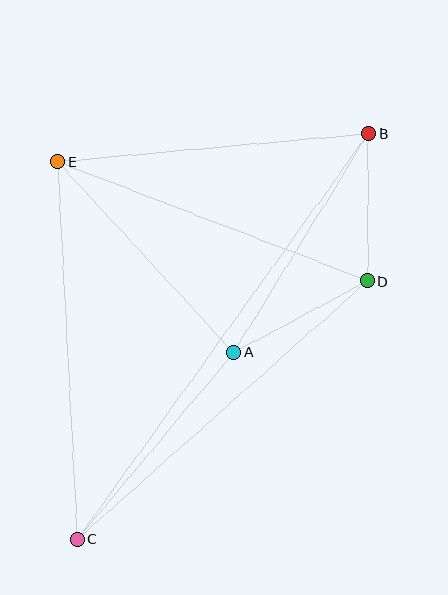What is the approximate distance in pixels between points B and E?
The distance between B and E is approximately 312 pixels.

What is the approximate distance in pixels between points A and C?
The distance between A and C is approximately 244 pixels.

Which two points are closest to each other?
Points B and D are closest to each other.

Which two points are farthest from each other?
Points B and C are farthest from each other.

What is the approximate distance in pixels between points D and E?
The distance between D and E is approximately 332 pixels.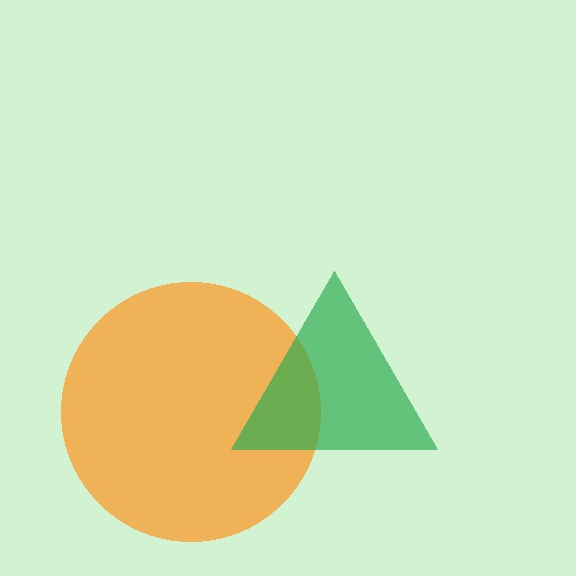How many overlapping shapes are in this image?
There are 2 overlapping shapes in the image.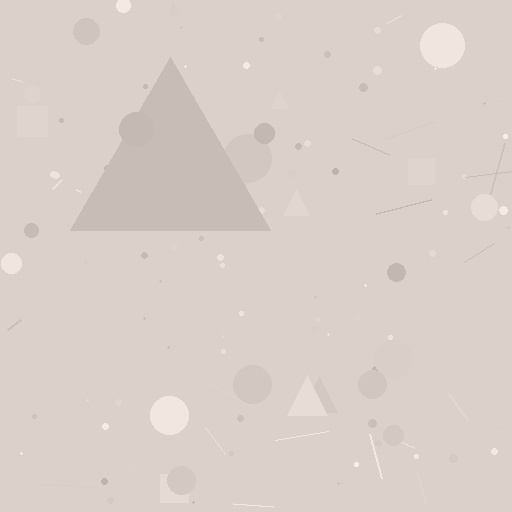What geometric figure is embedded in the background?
A triangle is embedded in the background.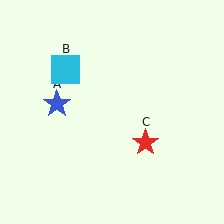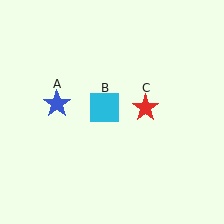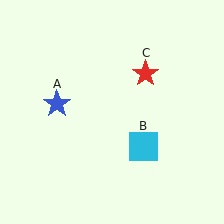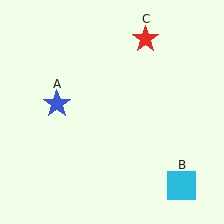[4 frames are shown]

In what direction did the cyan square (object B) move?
The cyan square (object B) moved down and to the right.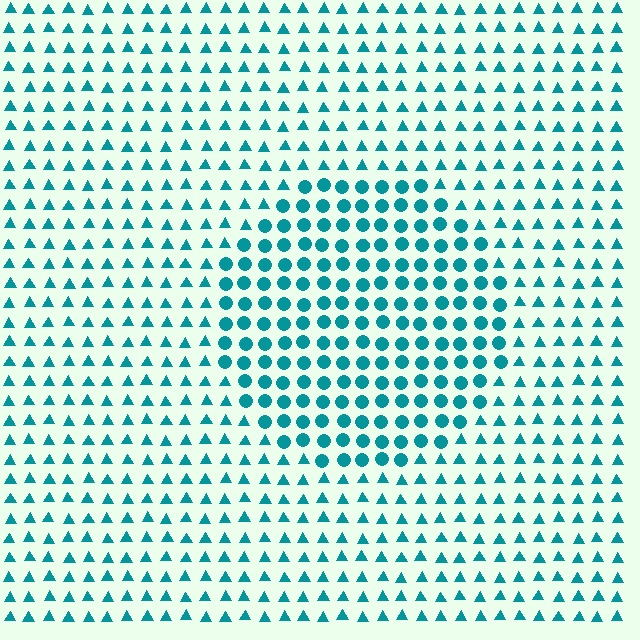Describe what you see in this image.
The image is filled with small teal elements arranged in a uniform grid. A circle-shaped region contains circles, while the surrounding area contains triangles. The boundary is defined purely by the change in element shape.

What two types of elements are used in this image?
The image uses circles inside the circle region and triangles outside it.